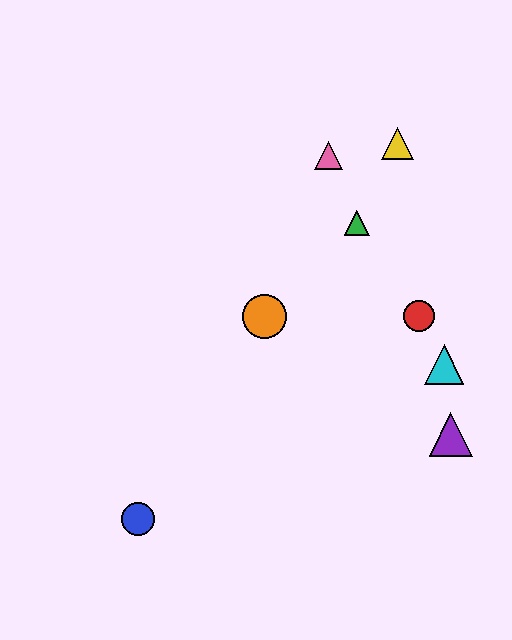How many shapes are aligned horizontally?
2 shapes (the red circle, the orange circle) are aligned horizontally.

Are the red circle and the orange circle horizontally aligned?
Yes, both are at y≈316.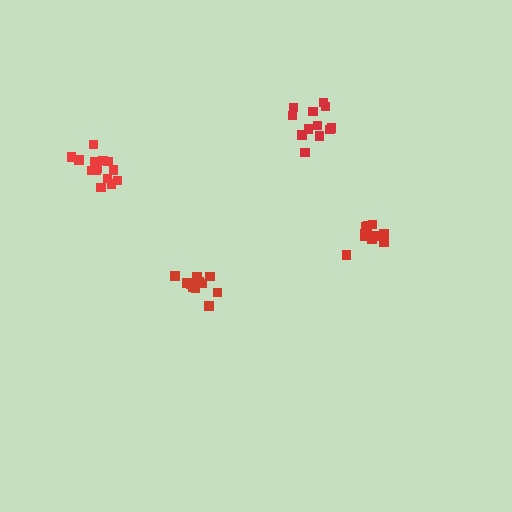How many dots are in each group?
Group 1: 12 dots, Group 2: 11 dots, Group 3: 12 dots, Group 4: 14 dots (49 total).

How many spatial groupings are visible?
There are 4 spatial groupings.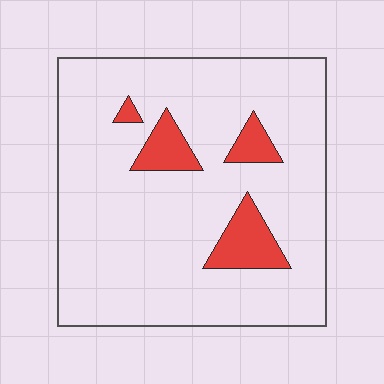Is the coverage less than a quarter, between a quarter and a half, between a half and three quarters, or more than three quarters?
Less than a quarter.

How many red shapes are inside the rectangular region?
4.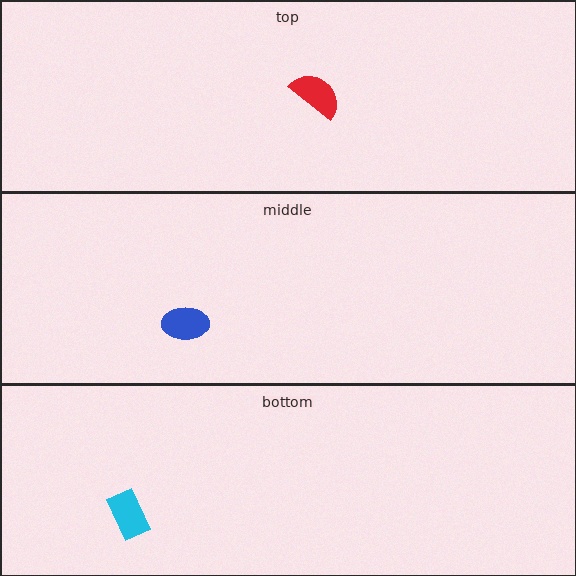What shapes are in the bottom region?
The cyan rectangle.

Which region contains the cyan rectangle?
The bottom region.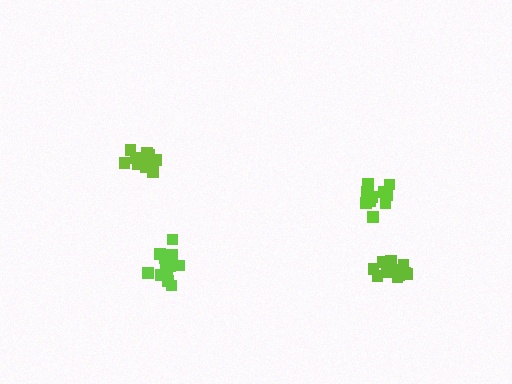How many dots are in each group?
Group 1: 13 dots, Group 2: 13 dots, Group 3: 11 dots, Group 4: 12 dots (49 total).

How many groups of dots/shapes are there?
There are 4 groups.